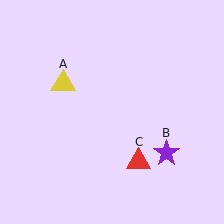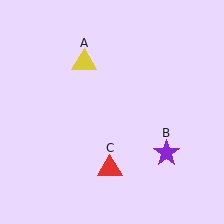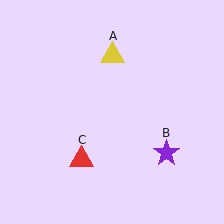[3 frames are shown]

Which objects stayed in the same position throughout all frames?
Purple star (object B) remained stationary.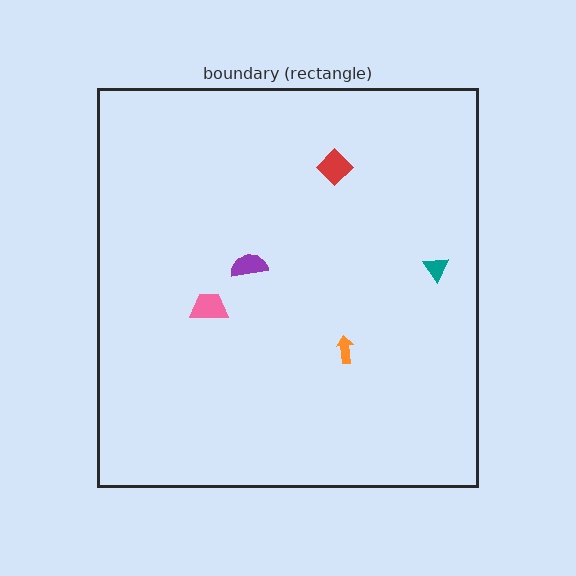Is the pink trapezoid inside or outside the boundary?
Inside.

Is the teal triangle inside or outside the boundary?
Inside.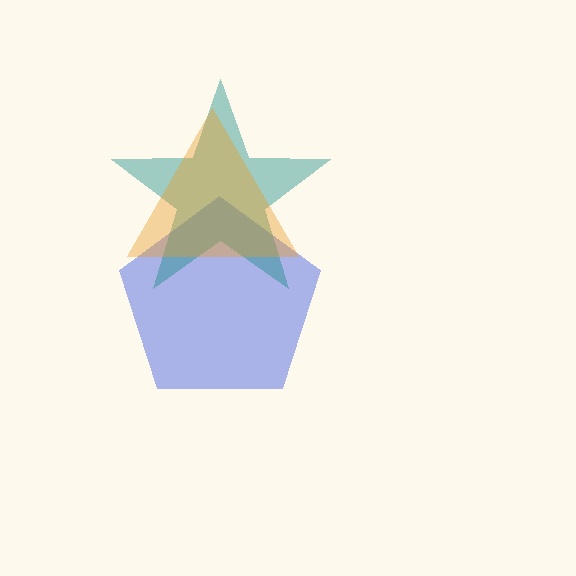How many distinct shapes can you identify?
There are 3 distinct shapes: a blue pentagon, a teal star, an orange triangle.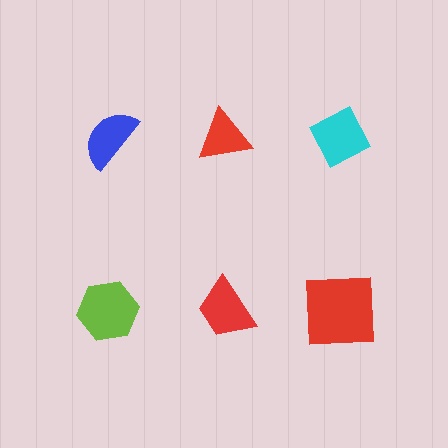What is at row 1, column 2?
A red triangle.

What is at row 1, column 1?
A blue semicircle.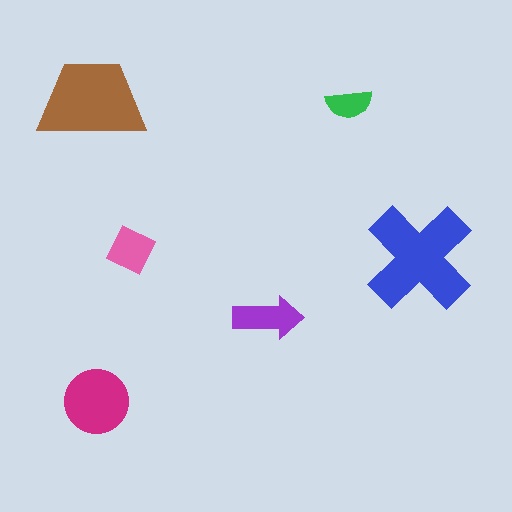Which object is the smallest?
The green semicircle.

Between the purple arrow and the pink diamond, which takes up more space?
The purple arrow.